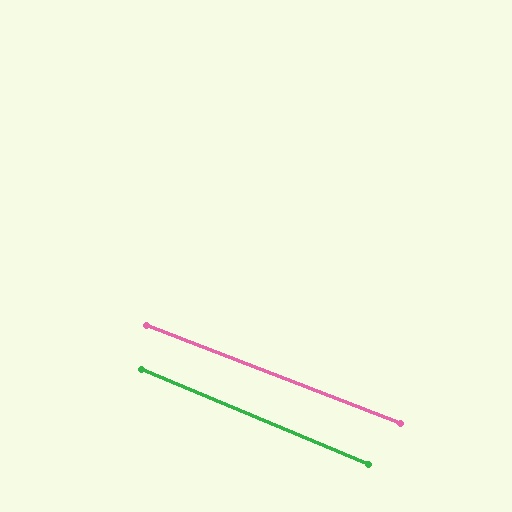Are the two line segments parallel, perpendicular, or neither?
Parallel — their directions differ by only 1.6°.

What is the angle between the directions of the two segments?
Approximately 2 degrees.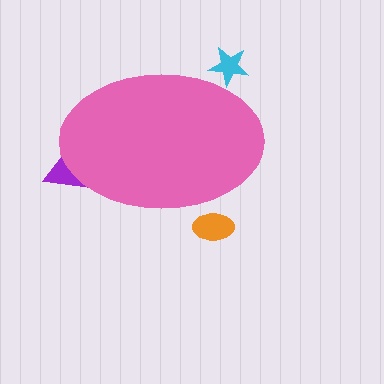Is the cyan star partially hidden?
Yes, the cyan star is partially hidden behind the pink ellipse.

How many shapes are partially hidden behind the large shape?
3 shapes are partially hidden.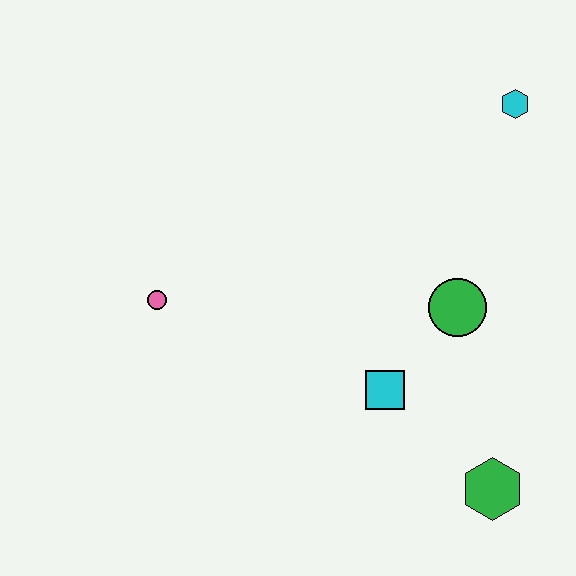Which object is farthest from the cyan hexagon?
The pink circle is farthest from the cyan hexagon.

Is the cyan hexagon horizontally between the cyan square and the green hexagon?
No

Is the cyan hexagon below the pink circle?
No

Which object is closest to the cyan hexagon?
The green circle is closest to the cyan hexagon.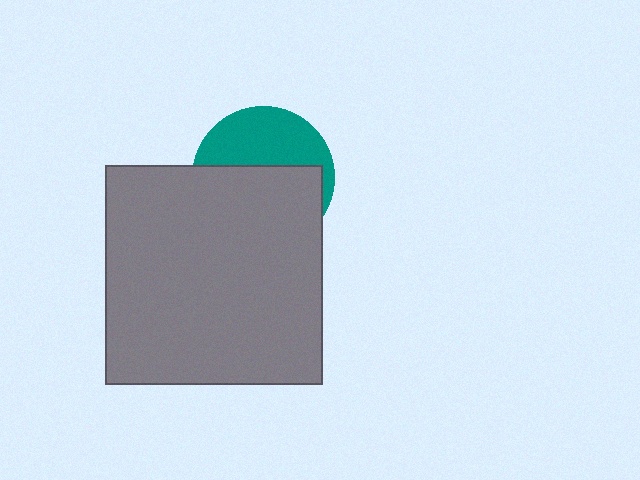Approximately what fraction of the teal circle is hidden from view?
Roughly 58% of the teal circle is hidden behind the gray rectangle.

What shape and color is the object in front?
The object in front is a gray rectangle.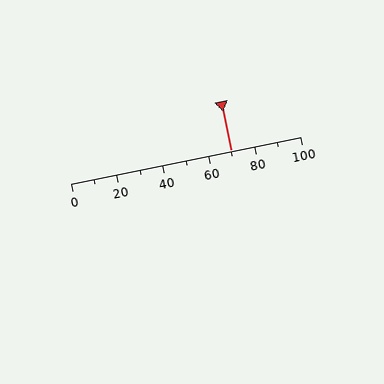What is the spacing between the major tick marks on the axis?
The major ticks are spaced 20 apart.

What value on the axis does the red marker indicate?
The marker indicates approximately 70.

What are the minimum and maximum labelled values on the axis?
The axis runs from 0 to 100.